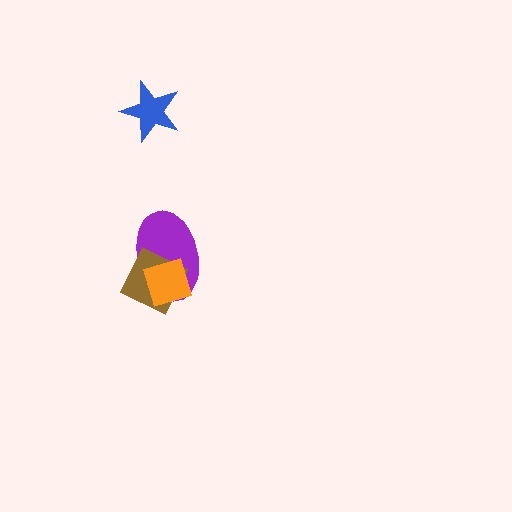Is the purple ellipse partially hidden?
Yes, it is partially covered by another shape.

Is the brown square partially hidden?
Yes, it is partially covered by another shape.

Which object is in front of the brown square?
The orange diamond is in front of the brown square.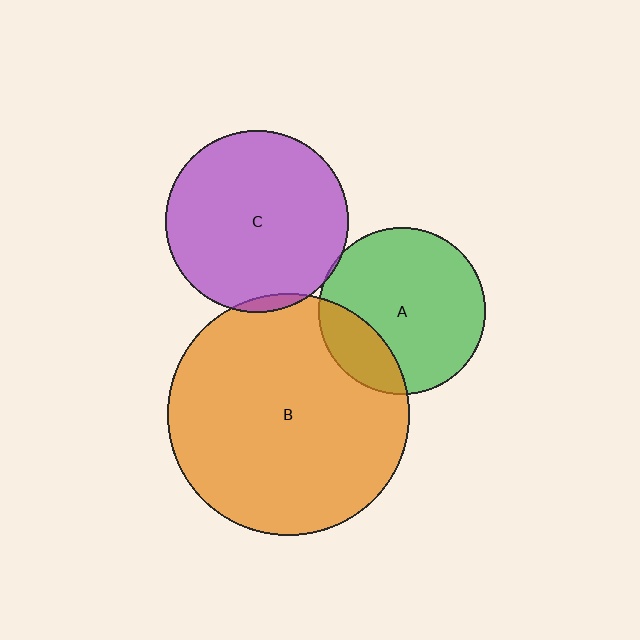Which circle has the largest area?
Circle B (orange).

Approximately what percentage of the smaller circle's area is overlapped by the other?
Approximately 20%.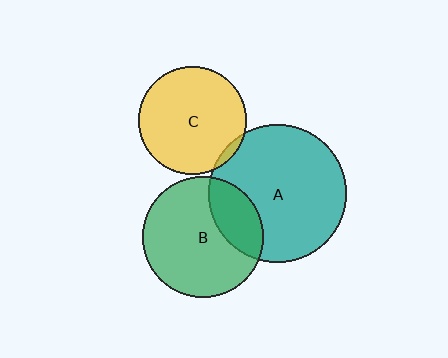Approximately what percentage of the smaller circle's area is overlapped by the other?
Approximately 5%.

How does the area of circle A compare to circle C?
Approximately 1.6 times.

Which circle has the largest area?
Circle A (teal).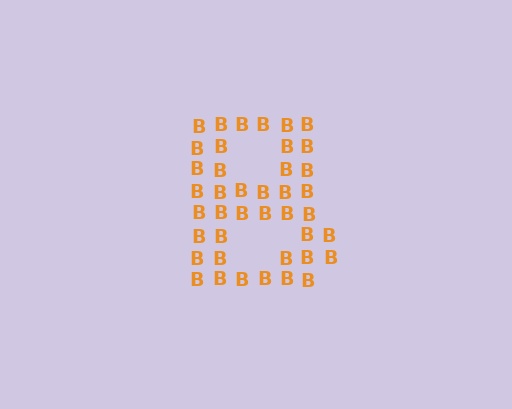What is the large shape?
The large shape is the letter B.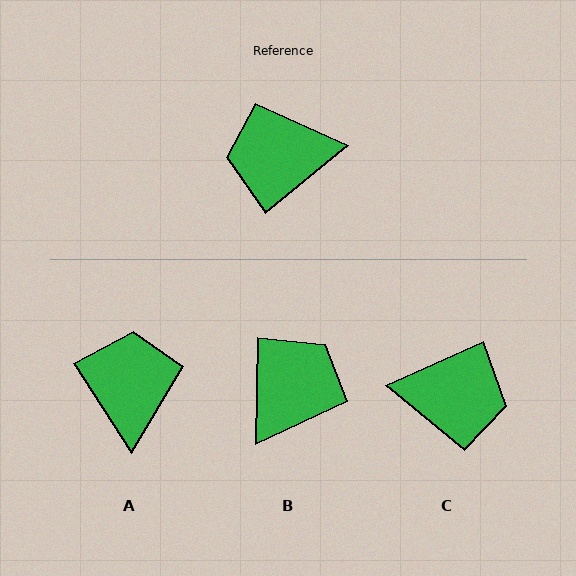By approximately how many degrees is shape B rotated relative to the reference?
Approximately 130 degrees clockwise.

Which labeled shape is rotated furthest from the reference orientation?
C, about 165 degrees away.